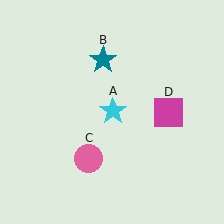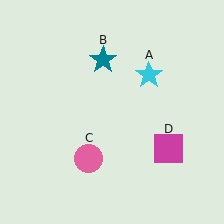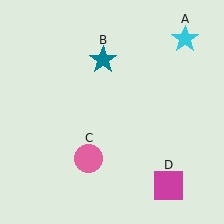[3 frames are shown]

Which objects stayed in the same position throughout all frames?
Teal star (object B) and pink circle (object C) remained stationary.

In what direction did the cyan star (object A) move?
The cyan star (object A) moved up and to the right.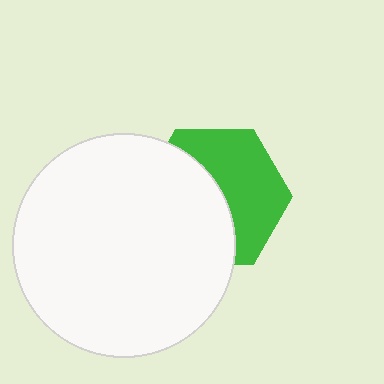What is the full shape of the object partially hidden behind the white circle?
The partially hidden object is a green hexagon.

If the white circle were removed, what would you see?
You would see the complete green hexagon.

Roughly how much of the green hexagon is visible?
About half of it is visible (roughly 49%).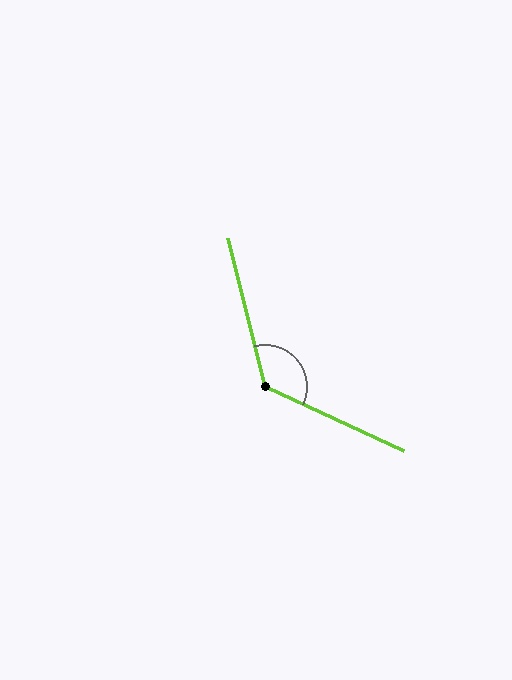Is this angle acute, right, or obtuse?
It is obtuse.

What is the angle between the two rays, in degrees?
Approximately 129 degrees.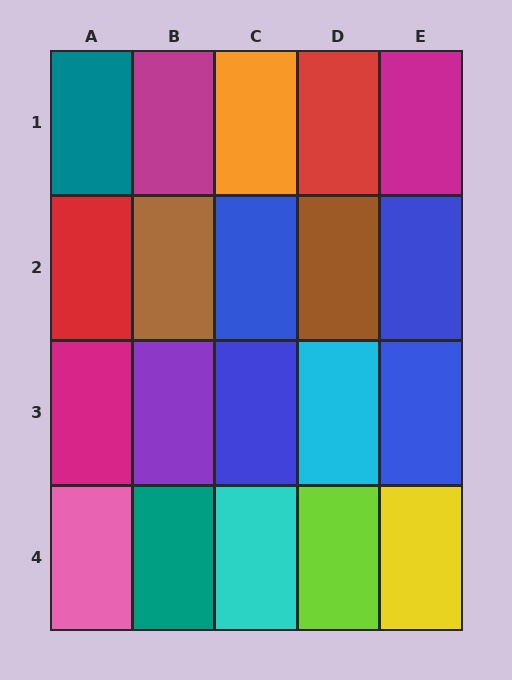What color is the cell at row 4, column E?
Yellow.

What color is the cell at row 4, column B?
Teal.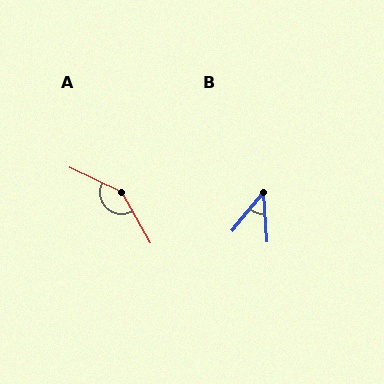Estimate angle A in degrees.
Approximately 145 degrees.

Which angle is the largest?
A, at approximately 145 degrees.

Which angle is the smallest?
B, at approximately 43 degrees.